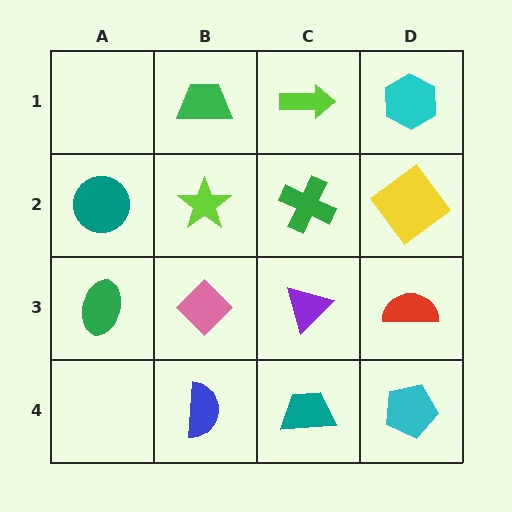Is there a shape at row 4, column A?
No, that cell is empty.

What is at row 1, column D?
A cyan hexagon.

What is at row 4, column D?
A cyan pentagon.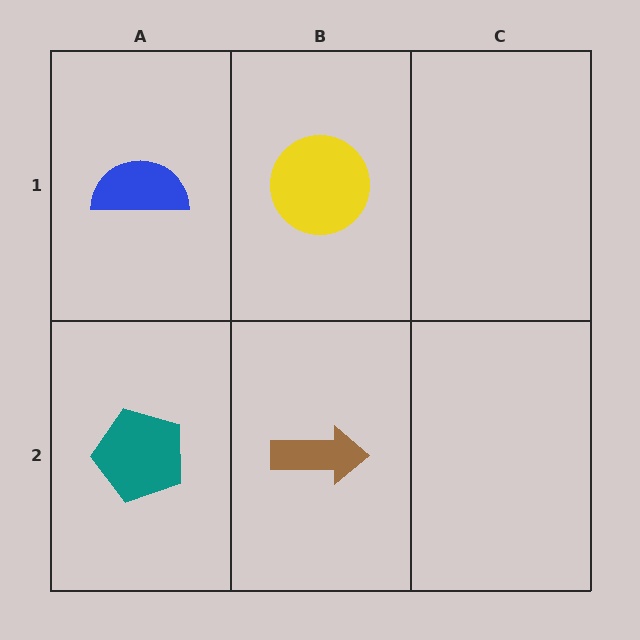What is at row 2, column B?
A brown arrow.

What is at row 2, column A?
A teal pentagon.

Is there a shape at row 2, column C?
No, that cell is empty.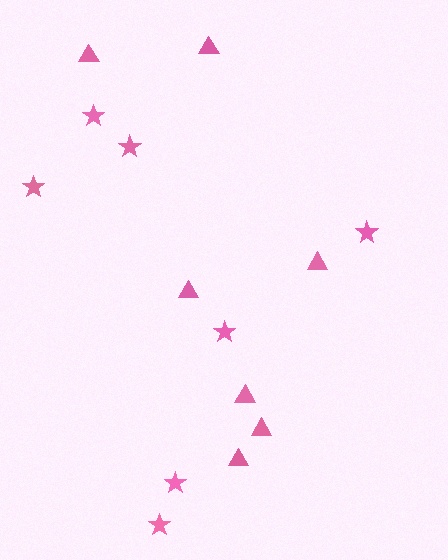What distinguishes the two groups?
There are 2 groups: one group of triangles (7) and one group of stars (7).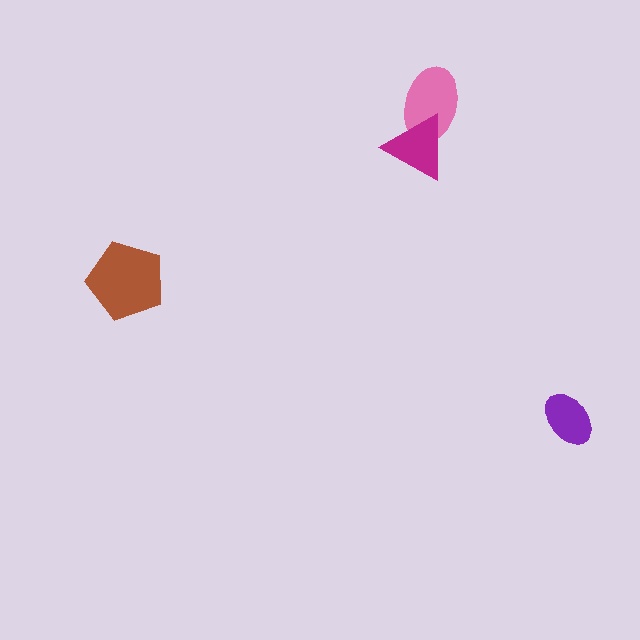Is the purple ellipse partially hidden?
No, no other shape covers it.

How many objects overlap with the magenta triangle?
1 object overlaps with the magenta triangle.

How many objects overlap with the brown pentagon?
0 objects overlap with the brown pentagon.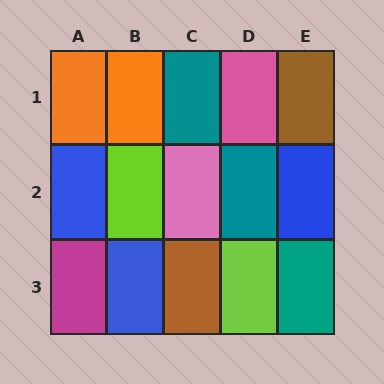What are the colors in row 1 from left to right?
Orange, orange, teal, pink, brown.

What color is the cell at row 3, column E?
Teal.